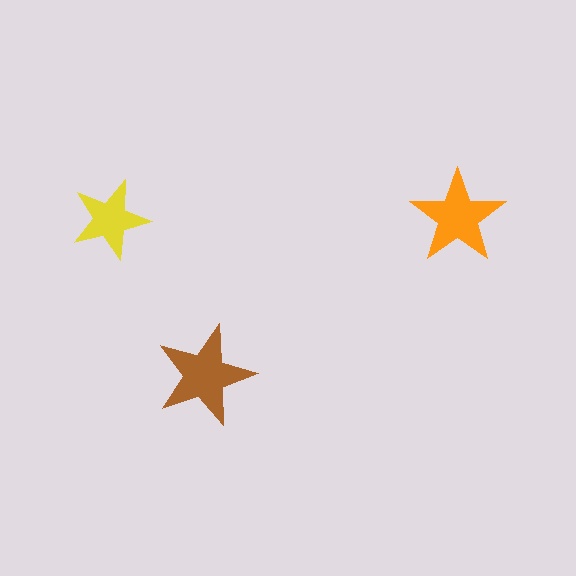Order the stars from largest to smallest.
the brown one, the orange one, the yellow one.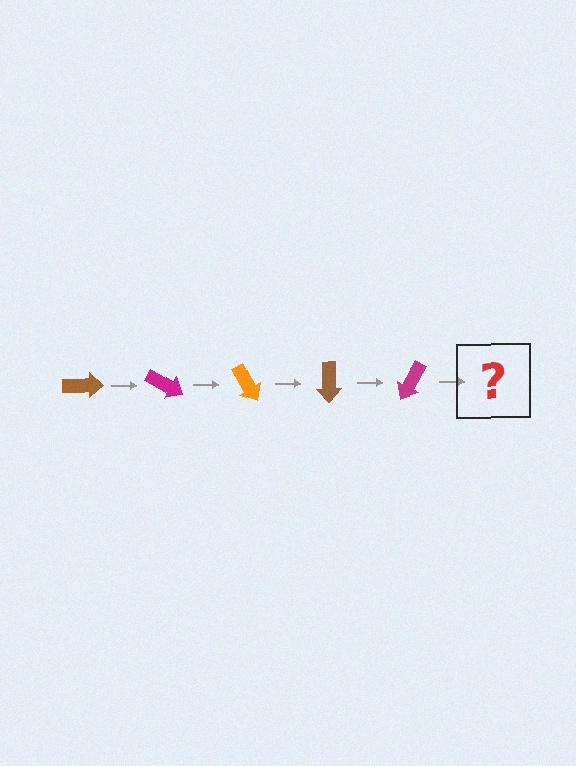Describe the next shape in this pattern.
It should be an orange arrow, rotated 150 degrees from the start.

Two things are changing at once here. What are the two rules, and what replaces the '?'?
The two rules are that it rotates 30 degrees each step and the color cycles through brown, magenta, and orange. The '?' should be an orange arrow, rotated 150 degrees from the start.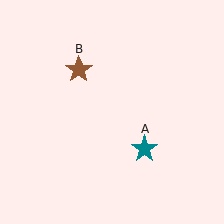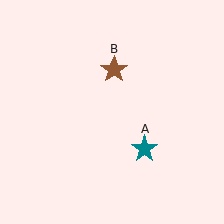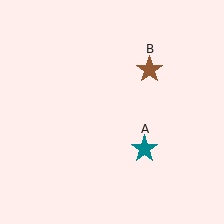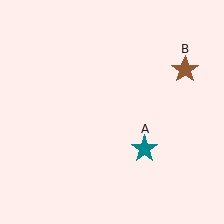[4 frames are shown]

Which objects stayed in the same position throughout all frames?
Teal star (object A) remained stationary.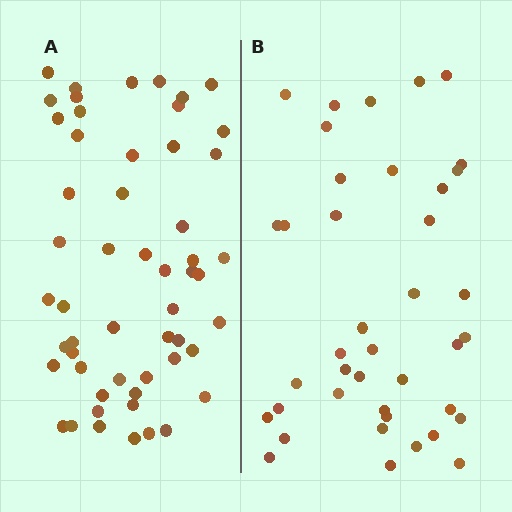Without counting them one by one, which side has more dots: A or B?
Region A (the left region) has more dots.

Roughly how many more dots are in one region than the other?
Region A has approximately 15 more dots than region B.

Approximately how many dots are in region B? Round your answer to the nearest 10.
About 40 dots.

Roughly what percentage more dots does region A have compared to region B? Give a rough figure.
About 35% more.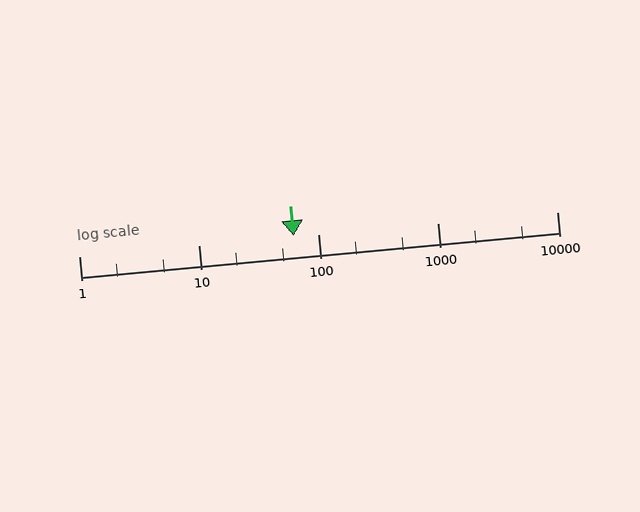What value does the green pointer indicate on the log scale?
The pointer indicates approximately 63.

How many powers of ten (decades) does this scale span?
The scale spans 4 decades, from 1 to 10000.